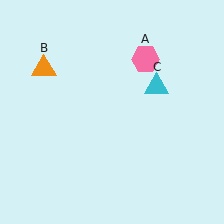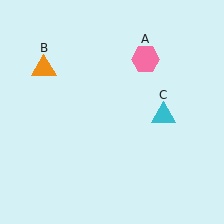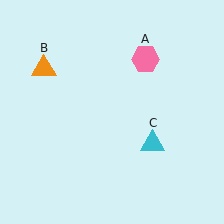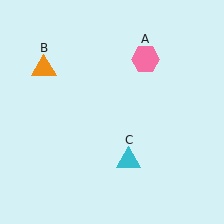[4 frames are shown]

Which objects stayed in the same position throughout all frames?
Pink hexagon (object A) and orange triangle (object B) remained stationary.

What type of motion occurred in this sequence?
The cyan triangle (object C) rotated clockwise around the center of the scene.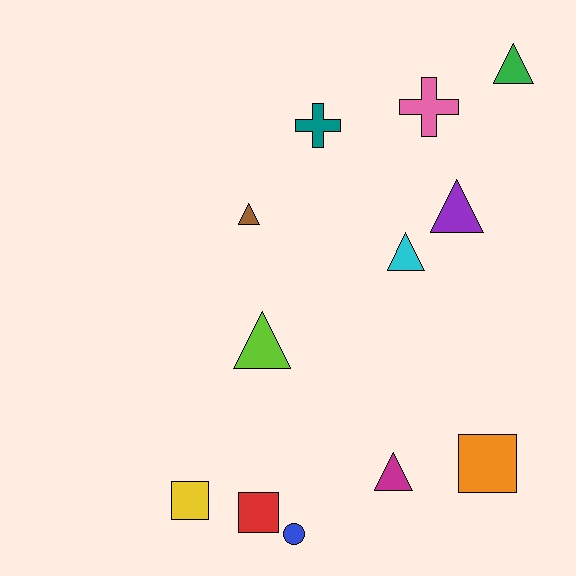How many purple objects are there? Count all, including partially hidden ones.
There is 1 purple object.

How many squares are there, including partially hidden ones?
There are 3 squares.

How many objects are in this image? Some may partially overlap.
There are 12 objects.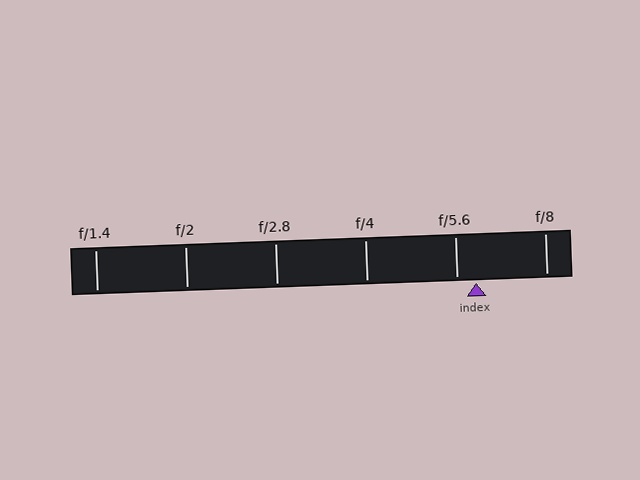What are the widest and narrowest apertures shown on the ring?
The widest aperture shown is f/1.4 and the narrowest is f/8.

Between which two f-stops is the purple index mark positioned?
The index mark is between f/5.6 and f/8.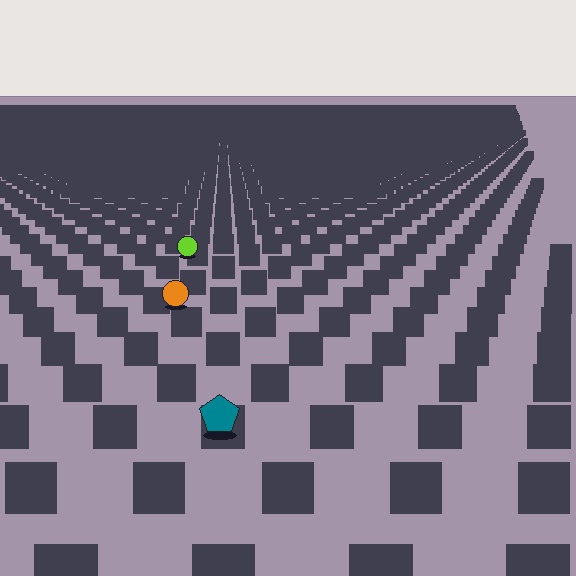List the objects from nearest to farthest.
From nearest to farthest: the teal pentagon, the orange circle, the lime circle.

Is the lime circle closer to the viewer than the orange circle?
No. The orange circle is closer — you can tell from the texture gradient: the ground texture is coarser near it.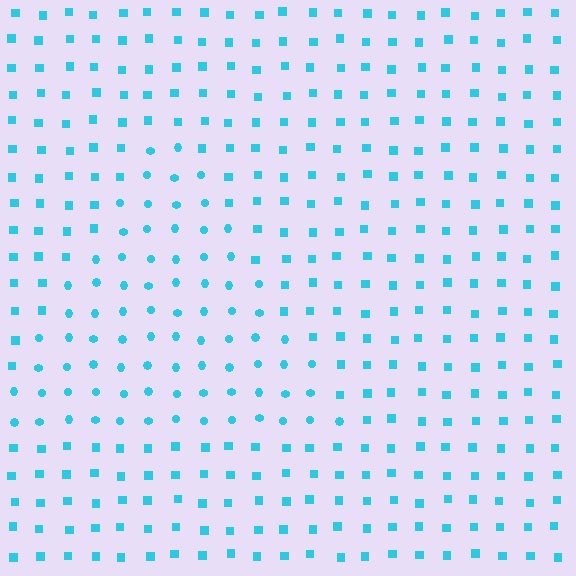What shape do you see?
I see a triangle.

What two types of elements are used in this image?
The image uses circles inside the triangle region and squares outside it.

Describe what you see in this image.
The image is filled with small cyan elements arranged in a uniform grid. A triangle-shaped region contains circles, while the surrounding area contains squares. The boundary is defined purely by the change in element shape.